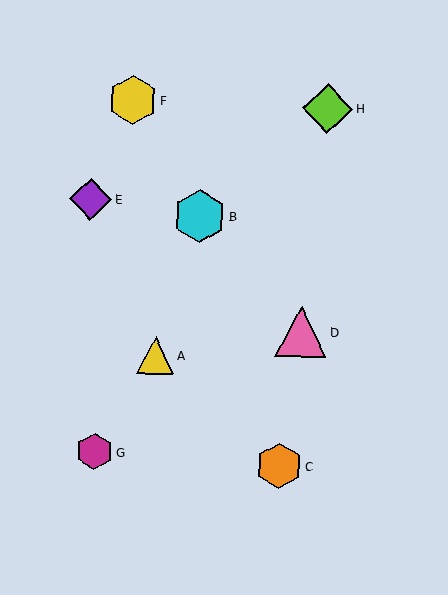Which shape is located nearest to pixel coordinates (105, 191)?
The purple diamond (labeled E) at (91, 199) is nearest to that location.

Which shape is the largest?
The cyan hexagon (labeled B) is the largest.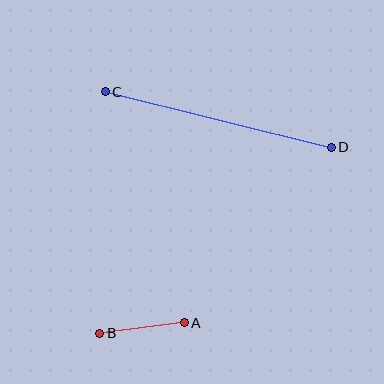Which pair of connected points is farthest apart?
Points C and D are farthest apart.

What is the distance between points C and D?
The distance is approximately 233 pixels.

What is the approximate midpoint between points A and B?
The midpoint is at approximately (142, 328) pixels.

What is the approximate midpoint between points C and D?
The midpoint is at approximately (218, 119) pixels.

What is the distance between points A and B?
The distance is approximately 85 pixels.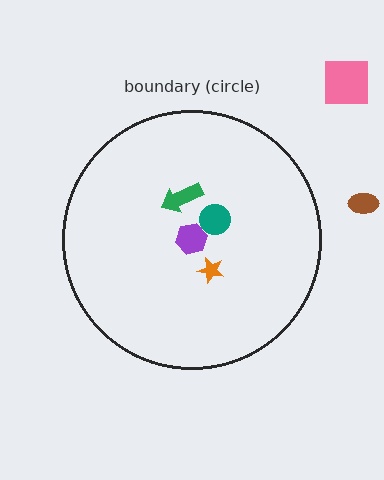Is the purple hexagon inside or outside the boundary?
Inside.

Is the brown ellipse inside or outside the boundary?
Outside.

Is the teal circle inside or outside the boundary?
Inside.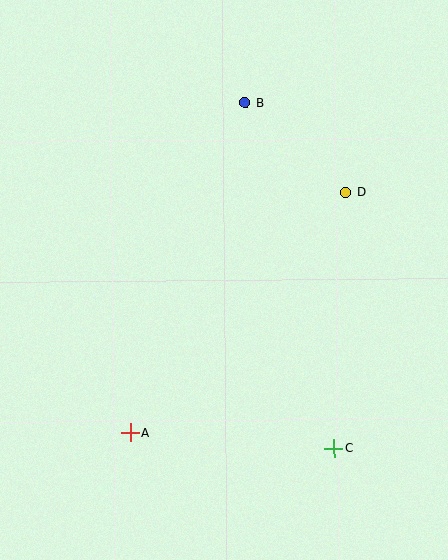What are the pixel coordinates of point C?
Point C is at (334, 448).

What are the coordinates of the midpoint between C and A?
The midpoint between C and A is at (232, 440).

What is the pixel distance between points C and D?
The distance between C and D is 256 pixels.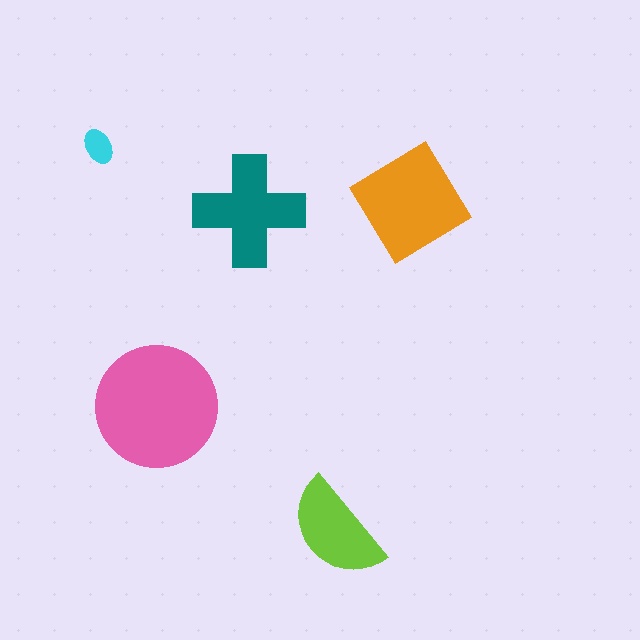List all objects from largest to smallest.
The pink circle, the orange diamond, the teal cross, the lime semicircle, the cyan ellipse.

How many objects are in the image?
There are 5 objects in the image.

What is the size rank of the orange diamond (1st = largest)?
2nd.